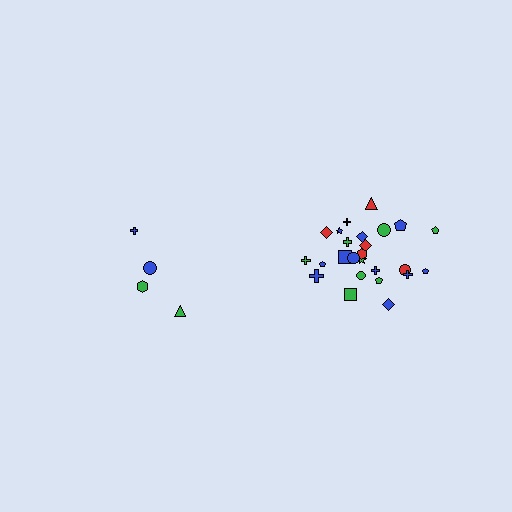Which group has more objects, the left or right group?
The right group.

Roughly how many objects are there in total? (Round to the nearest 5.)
Roughly 30 objects in total.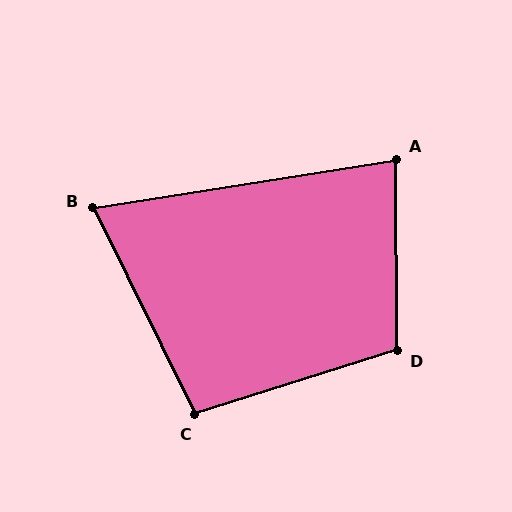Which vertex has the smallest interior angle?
B, at approximately 73 degrees.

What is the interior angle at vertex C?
Approximately 99 degrees (obtuse).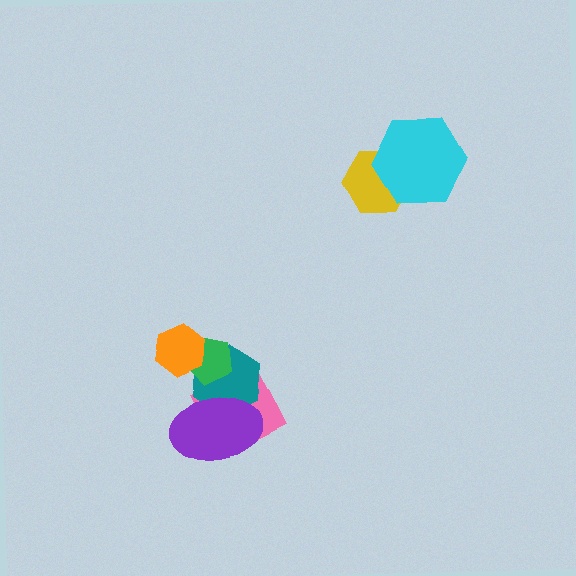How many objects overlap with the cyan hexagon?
1 object overlaps with the cyan hexagon.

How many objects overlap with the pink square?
2 objects overlap with the pink square.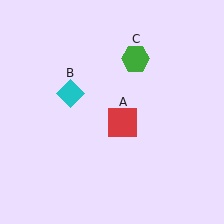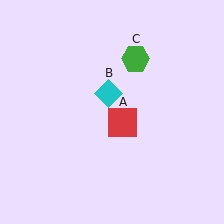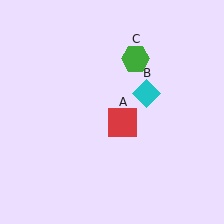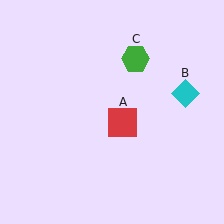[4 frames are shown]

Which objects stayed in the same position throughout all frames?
Red square (object A) and green hexagon (object C) remained stationary.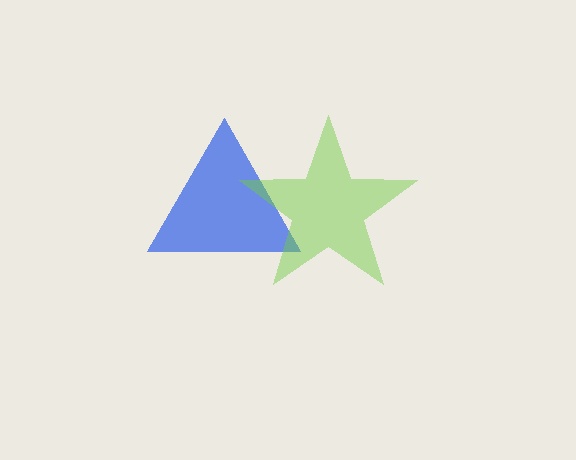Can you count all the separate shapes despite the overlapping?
Yes, there are 2 separate shapes.